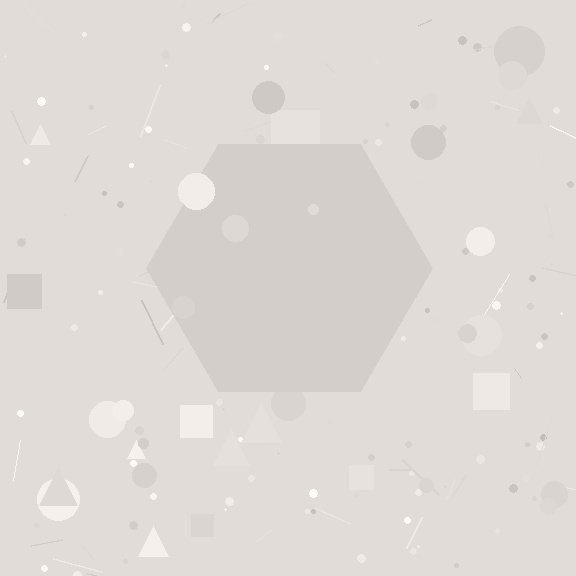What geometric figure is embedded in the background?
A hexagon is embedded in the background.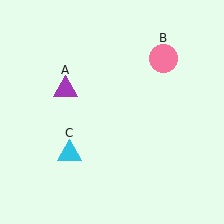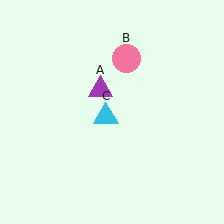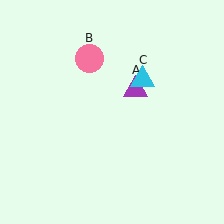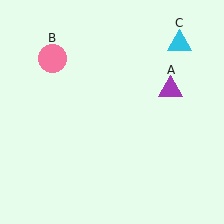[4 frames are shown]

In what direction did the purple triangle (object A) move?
The purple triangle (object A) moved right.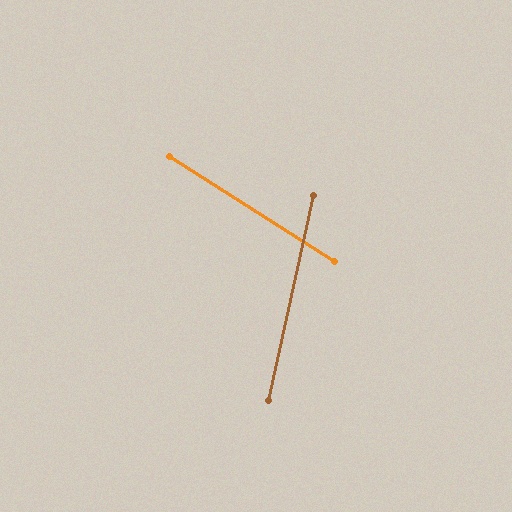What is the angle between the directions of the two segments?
Approximately 70 degrees.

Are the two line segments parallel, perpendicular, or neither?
Neither parallel nor perpendicular — they differ by about 70°.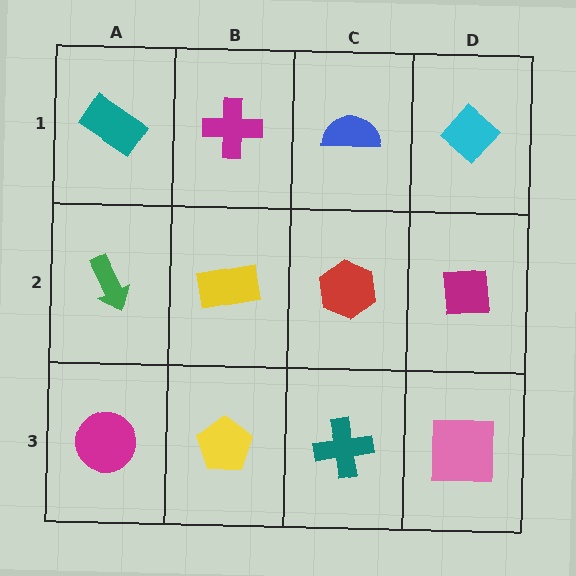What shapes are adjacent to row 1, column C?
A red hexagon (row 2, column C), a magenta cross (row 1, column B), a cyan diamond (row 1, column D).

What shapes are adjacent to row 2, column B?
A magenta cross (row 1, column B), a yellow pentagon (row 3, column B), a green arrow (row 2, column A), a red hexagon (row 2, column C).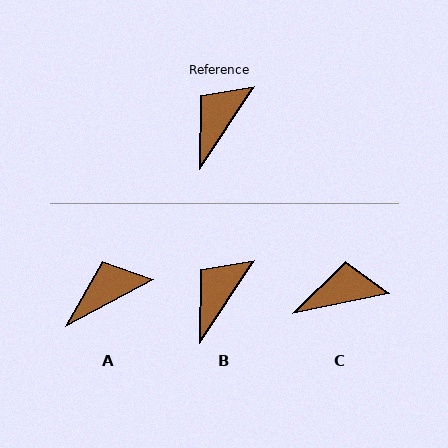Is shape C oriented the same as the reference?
No, it is off by about 44 degrees.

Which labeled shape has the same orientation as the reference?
B.